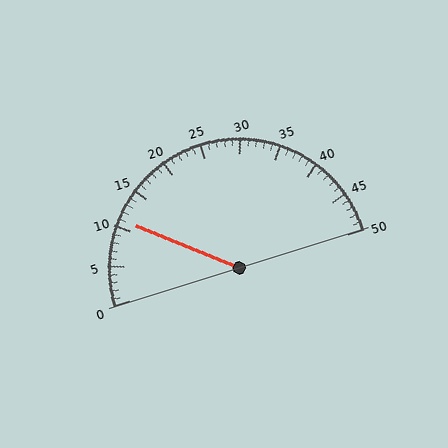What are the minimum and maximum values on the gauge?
The gauge ranges from 0 to 50.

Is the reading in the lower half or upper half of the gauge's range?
The reading is in the lower half of the range (0 to 50).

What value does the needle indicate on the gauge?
The needle indicates approximately 11.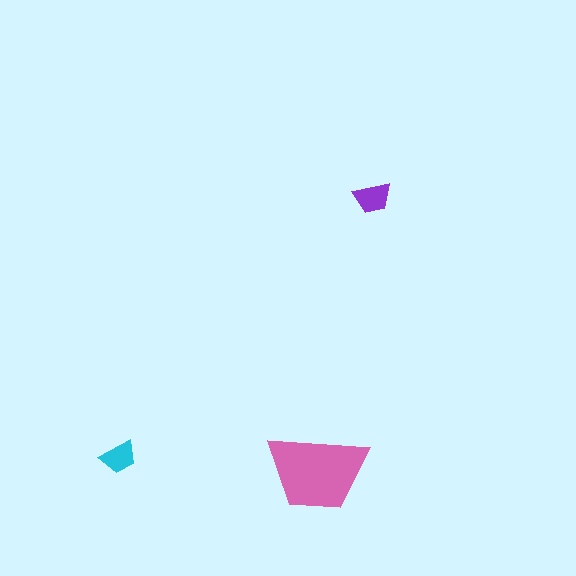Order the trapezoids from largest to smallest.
the pink one, the purple one, the cyan one.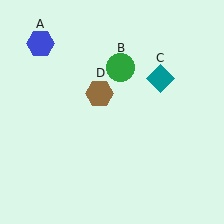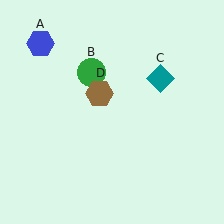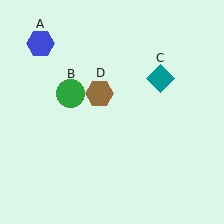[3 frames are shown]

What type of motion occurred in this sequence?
The green circle (object B) rotated counterclockwise around the center of the scene.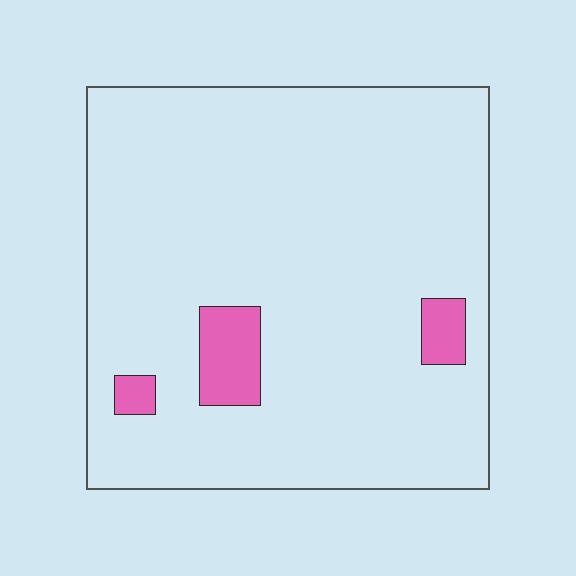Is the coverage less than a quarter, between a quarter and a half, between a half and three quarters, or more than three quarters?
Less than a quarter.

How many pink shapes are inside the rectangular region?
3.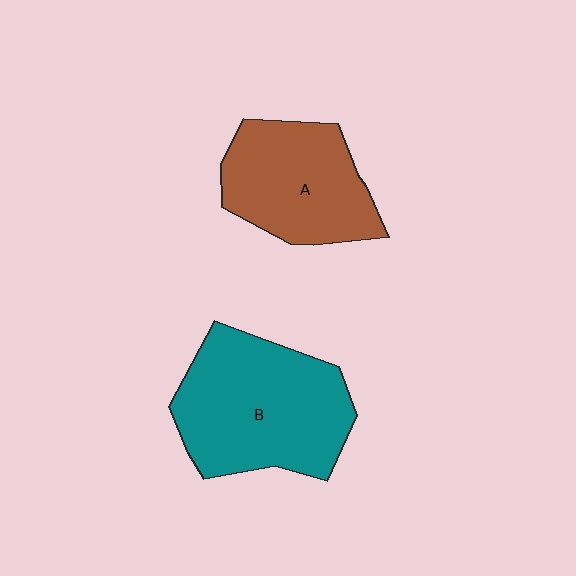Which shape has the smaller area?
Shape A (brown).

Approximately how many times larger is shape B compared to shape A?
Approximately 1.3 times.